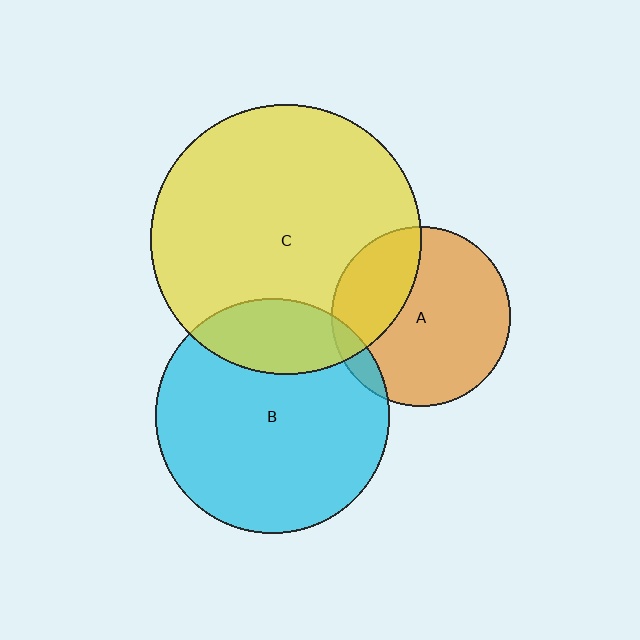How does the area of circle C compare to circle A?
Approximately 2.3 times.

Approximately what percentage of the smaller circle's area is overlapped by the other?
Approximately 30%.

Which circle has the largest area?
Circle C (yellow).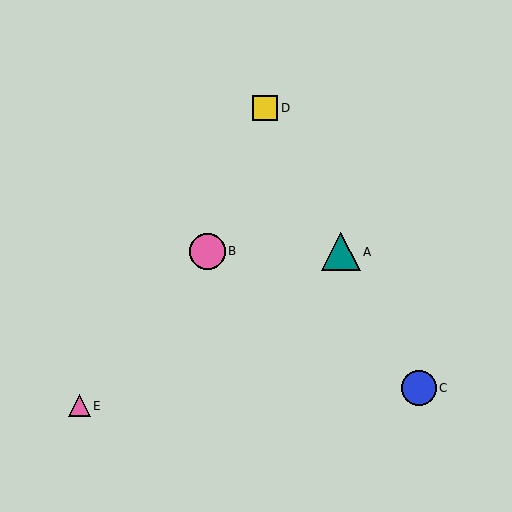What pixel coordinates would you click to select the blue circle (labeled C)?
Click at (419, 388) to select the blue circle C.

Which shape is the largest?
The teal triangle (labeled A) is the largest.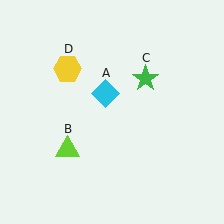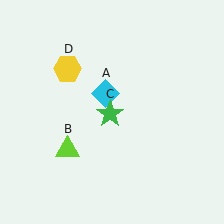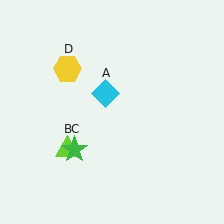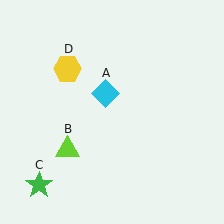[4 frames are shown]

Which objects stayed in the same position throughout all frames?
Cyan diamond (object A) and lime triangle (object B) and yellow hexagon (object D) remained stationary.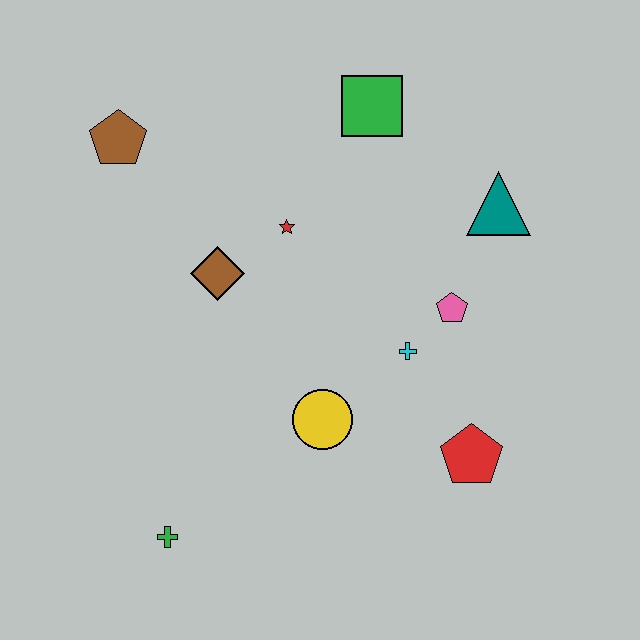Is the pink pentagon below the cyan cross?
No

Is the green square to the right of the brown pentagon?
Yes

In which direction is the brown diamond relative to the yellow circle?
The brown diamond is above the yellow circle.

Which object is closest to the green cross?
The yellow circle is closest to the green cross.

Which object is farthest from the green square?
The green cross is farthest from the green square.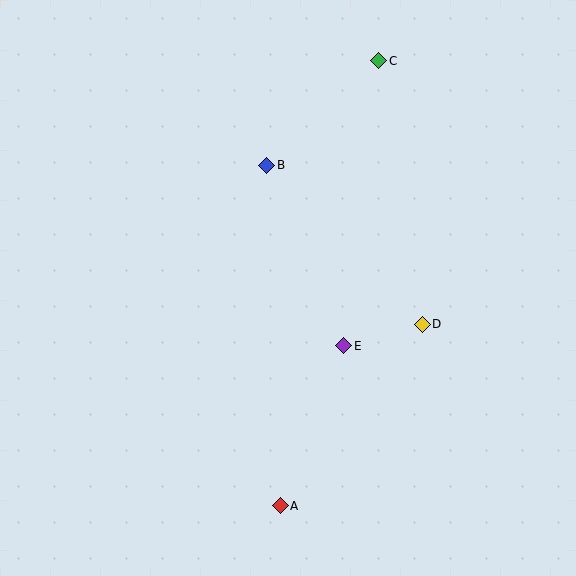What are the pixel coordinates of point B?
Point B is at (267, 165).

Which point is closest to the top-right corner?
Point C is closest to the top-right corner.